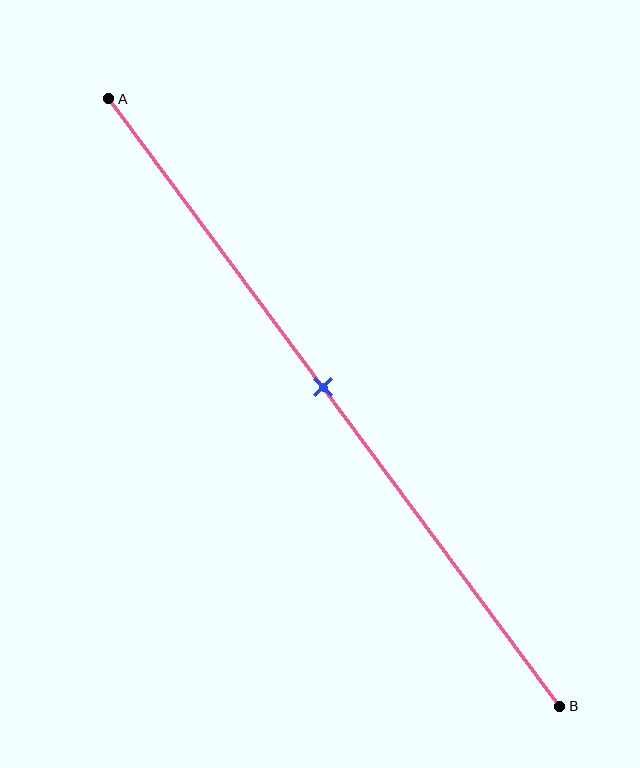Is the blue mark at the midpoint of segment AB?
Yes, the mark is approximately at the midpoint.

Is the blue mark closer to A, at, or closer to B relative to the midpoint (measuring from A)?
The blue mark is approximately at the midpoint of segment AB.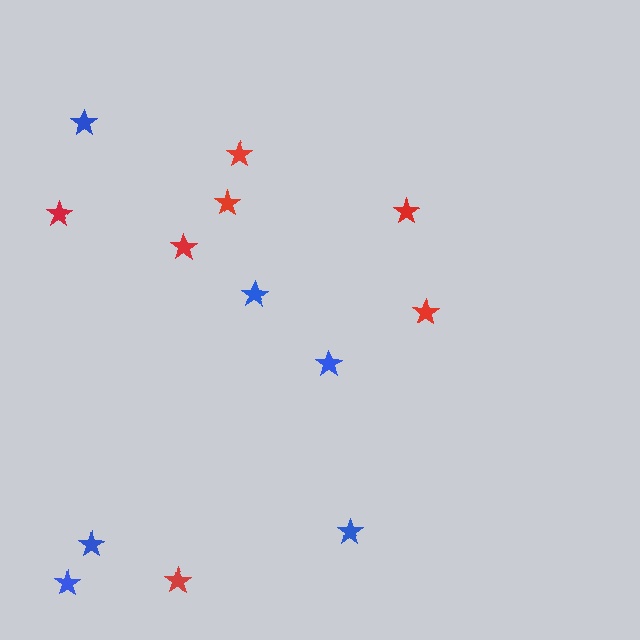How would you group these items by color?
There are 2 groups: one group of blue stars (6) and one group of red stars (7).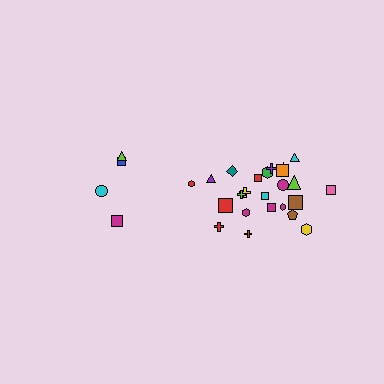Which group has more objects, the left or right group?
The right group.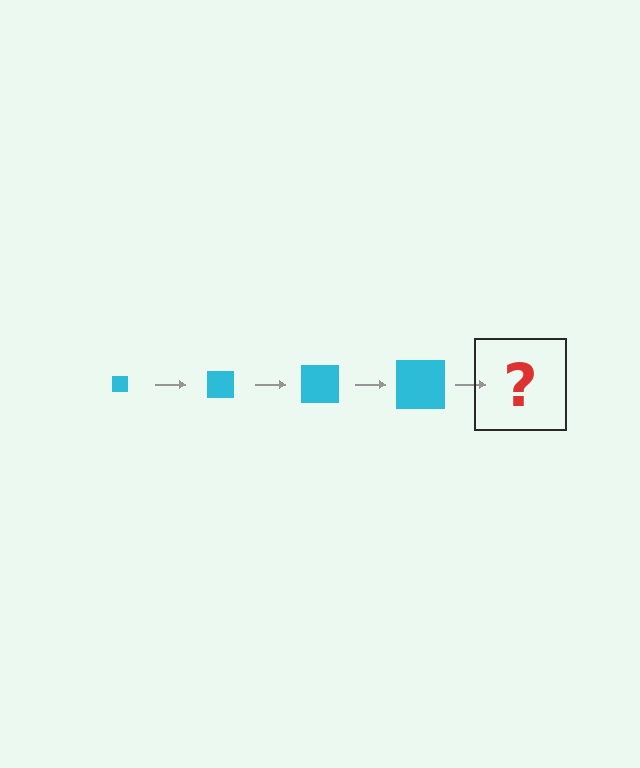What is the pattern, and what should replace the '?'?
The pattern is that the square gets progressively larger each step. The '?' should be a cyan square, larger than the previous one.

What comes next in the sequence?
The next element should be a cyan square, larger than the previous one.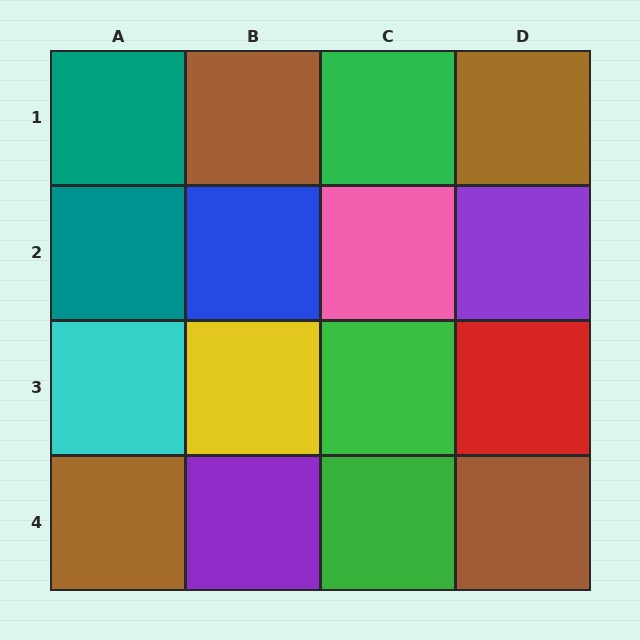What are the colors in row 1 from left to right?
Teal, brown, green, brown.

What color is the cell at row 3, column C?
Green.